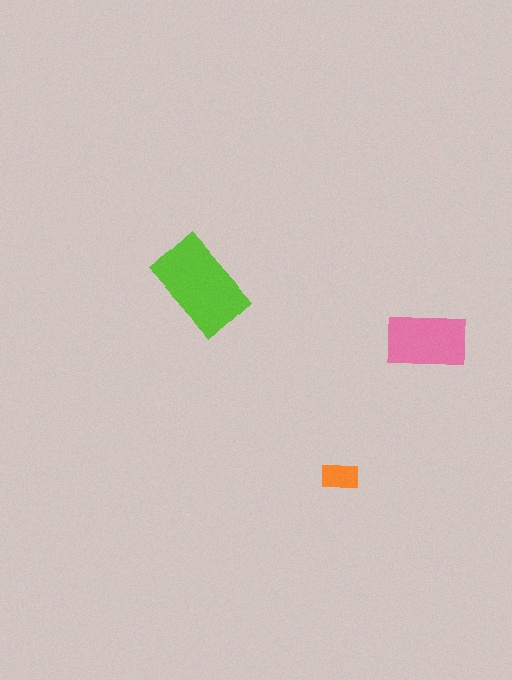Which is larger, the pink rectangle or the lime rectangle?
The lime one.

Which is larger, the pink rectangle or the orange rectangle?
The pink one.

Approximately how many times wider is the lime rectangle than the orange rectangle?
About 2.5 times wider.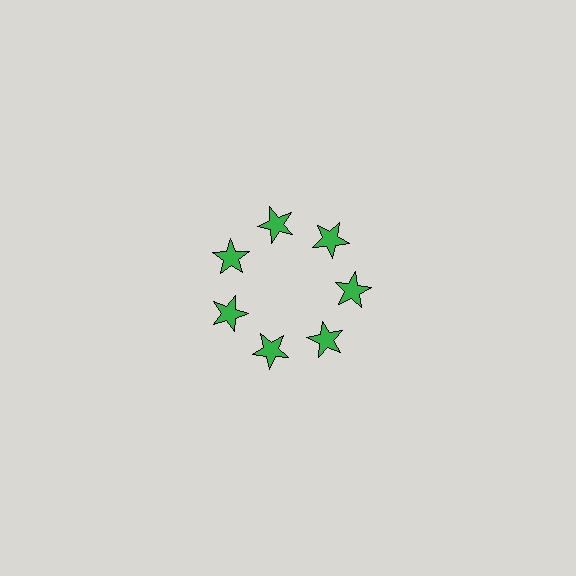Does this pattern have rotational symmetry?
Yes, this pattern has 7-fold rotational symmetry. It looks the same after rotating 51 degrees around the center.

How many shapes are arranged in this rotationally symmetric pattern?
There are 7 shapes, arranged in 7 groups of 1.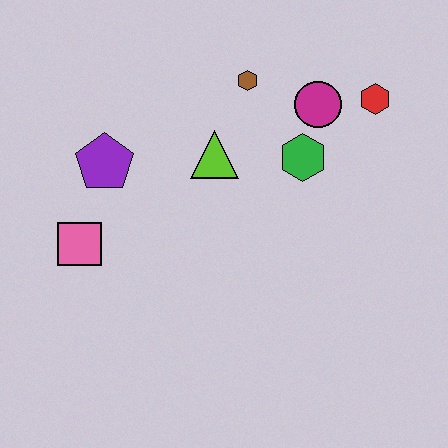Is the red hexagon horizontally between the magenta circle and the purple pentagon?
No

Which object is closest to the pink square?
The purple pentagon is closest to the pink square.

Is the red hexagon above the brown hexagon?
No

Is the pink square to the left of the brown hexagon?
Yes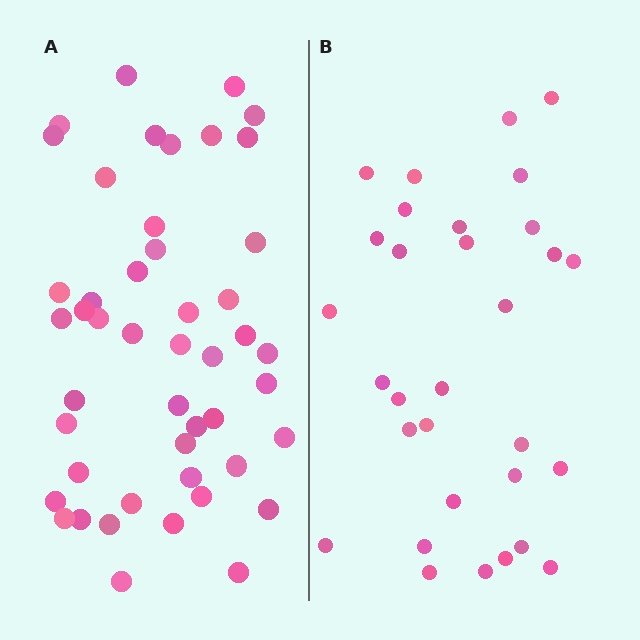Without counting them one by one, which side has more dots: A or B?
Region A (the left region) has more dots.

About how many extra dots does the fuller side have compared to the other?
Region A has approximately 15 more dots than region B.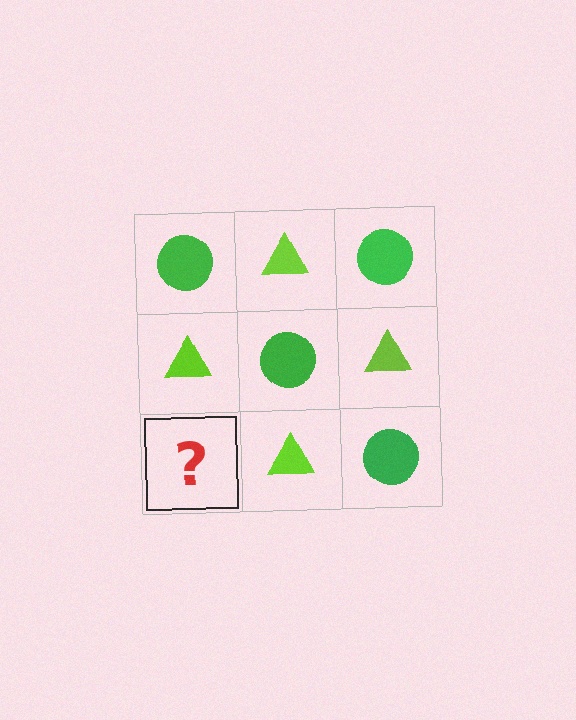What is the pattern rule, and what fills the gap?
The rule is that it alternates green circle and lime triangle in a checkerboard pattern. The gap should be filled with a green circle.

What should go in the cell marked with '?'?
The missing cell should contain a green circle.